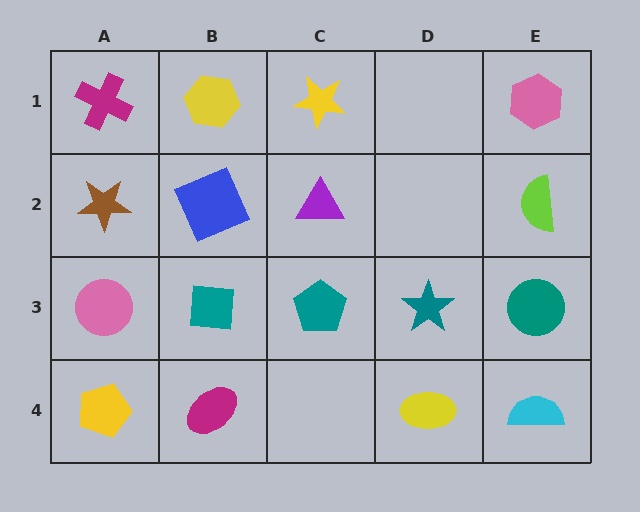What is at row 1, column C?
A yellow star.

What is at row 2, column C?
A purple triangle.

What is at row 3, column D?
A teal star.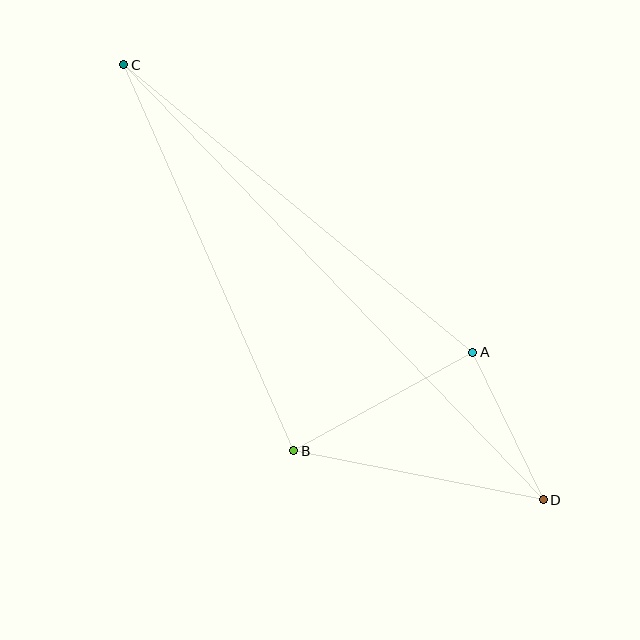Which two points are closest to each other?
Points A and D are closest to each other.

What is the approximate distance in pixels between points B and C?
The distance between B and C is approximately 421 pixels.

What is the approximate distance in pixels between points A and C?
The distance between A and C is approximately 452 pixels.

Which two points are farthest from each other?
Points C and D are farthest from each other.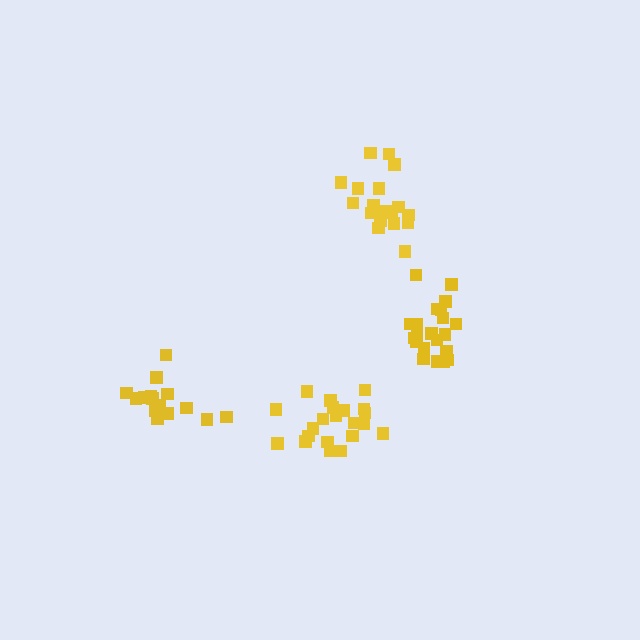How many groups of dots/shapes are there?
There are 4 groups.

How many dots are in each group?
Group 1: 16 dots, Group 2: 21 dots, Group 3: 21 dots, Group 4: 20 dots (78 total).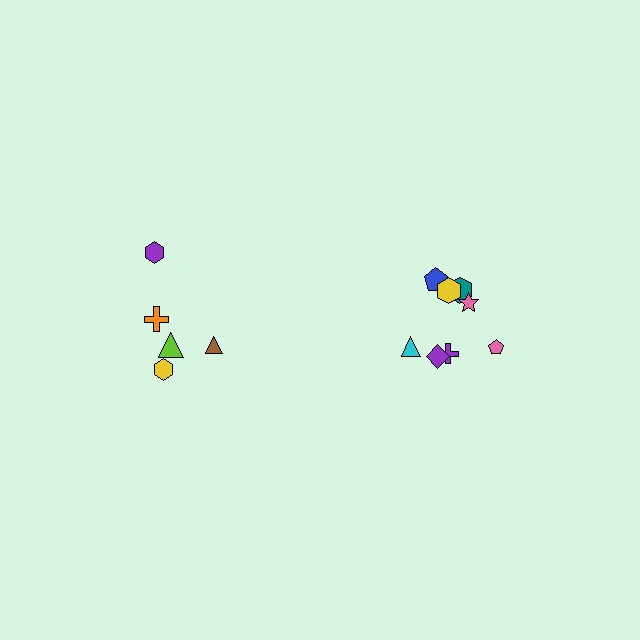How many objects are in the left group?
There are 5 objects.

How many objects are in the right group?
There are 8 objects.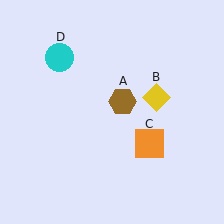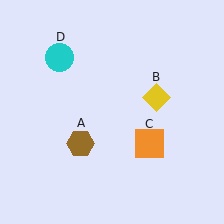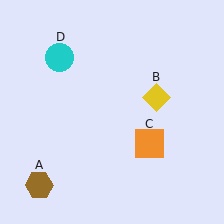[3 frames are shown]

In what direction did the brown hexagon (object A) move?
The brown hexagon (object A) moved down and to the left.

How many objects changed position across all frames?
1 object changed position: brown hexagon (object A).